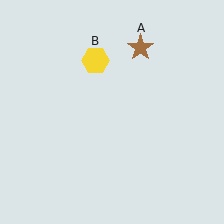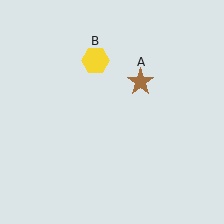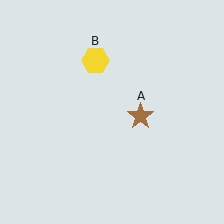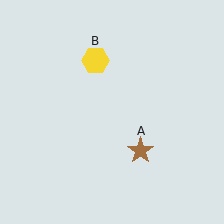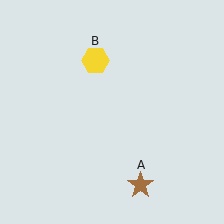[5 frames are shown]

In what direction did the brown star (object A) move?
The brown star (object A) moved down.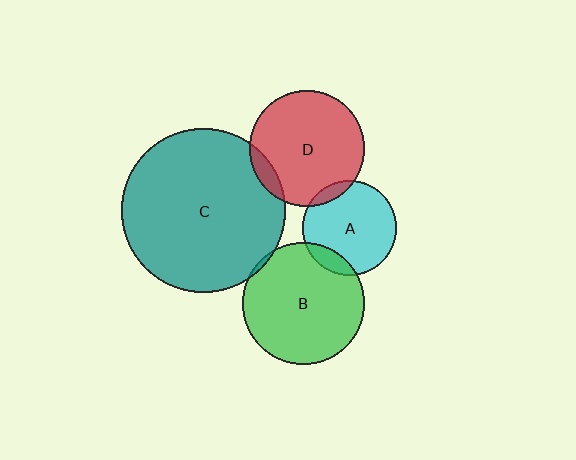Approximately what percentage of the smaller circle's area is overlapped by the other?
Approximately 10%.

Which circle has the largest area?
Circle C (teal).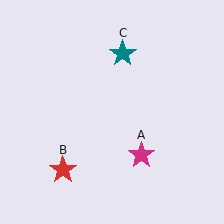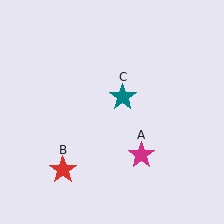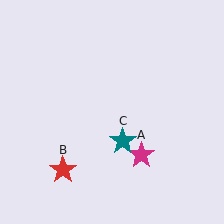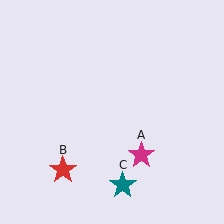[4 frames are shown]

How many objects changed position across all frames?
1 object changed position: teal star (object C).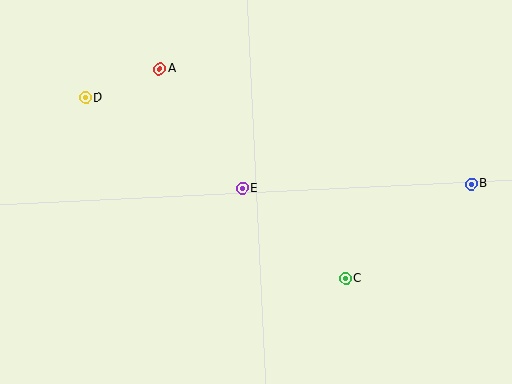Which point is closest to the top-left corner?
Point D is closest to the top-left corner.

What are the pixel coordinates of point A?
Point A is at (160, 69).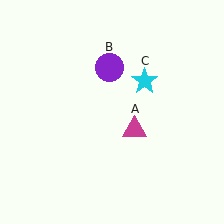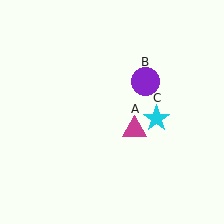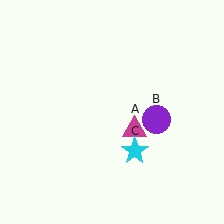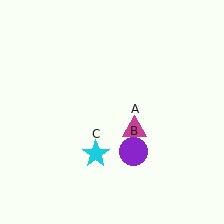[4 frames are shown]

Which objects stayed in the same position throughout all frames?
Magenta triangle (object A) remained stationary.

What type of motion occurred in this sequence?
The purple circle (object B), cyan star (object C) rotated clockwise around the center of the scene.